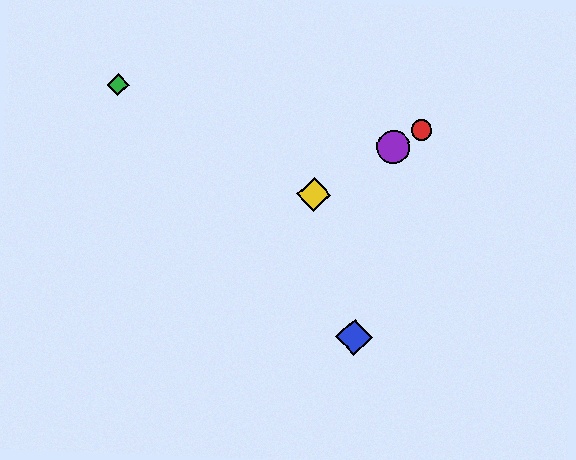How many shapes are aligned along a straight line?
3 shapes (the red circle, the yellow diamond, the purple circle) are aligned along a straight line.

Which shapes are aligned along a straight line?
The red circle, the yellow diamond, the purple circle are aligned along a straight line.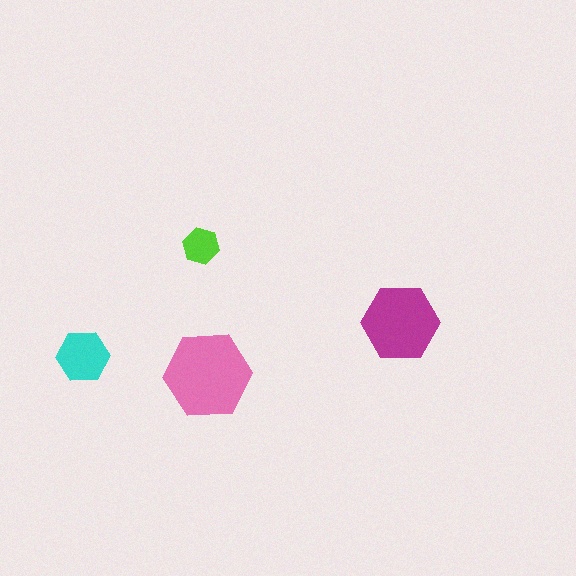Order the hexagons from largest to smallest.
the pink one, the magenta one, the cyan one, the lime one.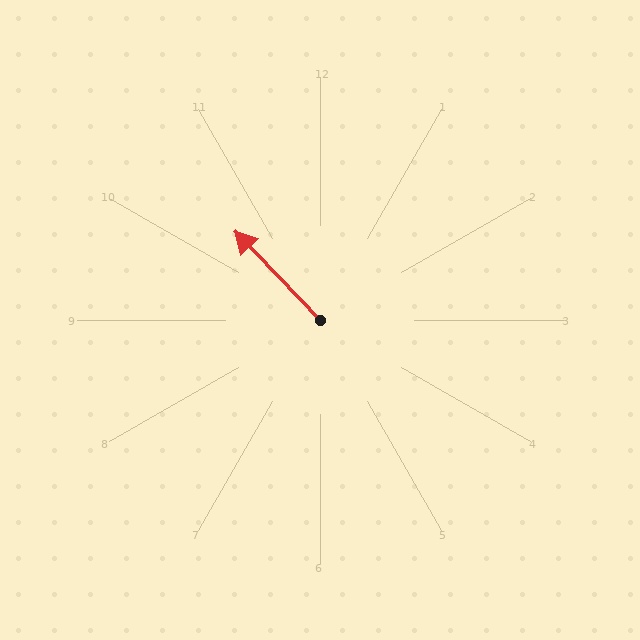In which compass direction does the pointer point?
Northwest.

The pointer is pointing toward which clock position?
Roughly 11 o'clock.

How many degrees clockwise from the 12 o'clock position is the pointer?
Approximately 316 degrees.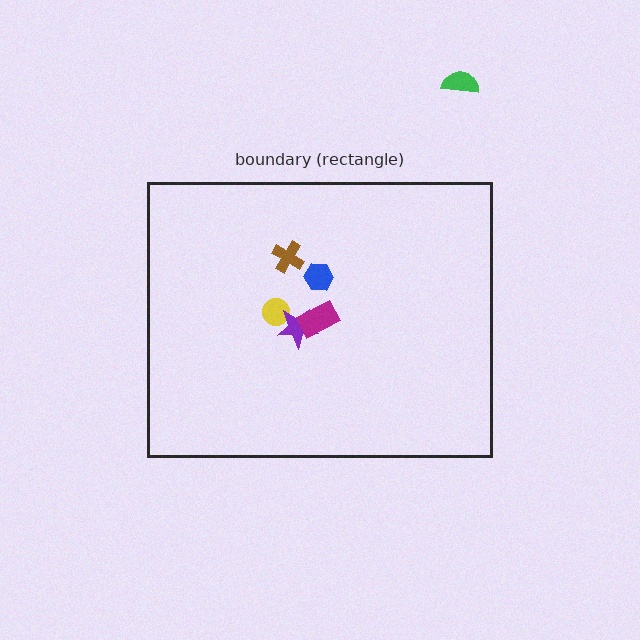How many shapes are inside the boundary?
5 inside, 1 outside.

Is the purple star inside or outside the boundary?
Inside.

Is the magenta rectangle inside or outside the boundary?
Inside.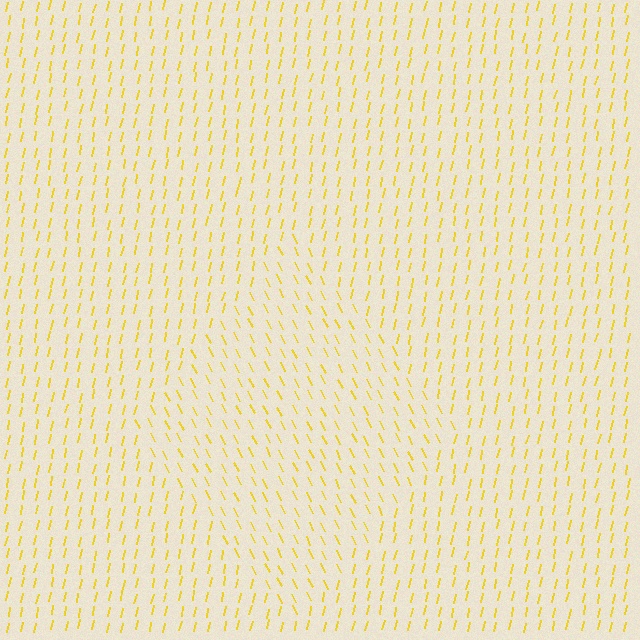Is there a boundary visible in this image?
Yes, there is a texture boundary formed by a change in line orientation.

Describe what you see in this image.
The image is filled with small yellow line segments. A diamond region in the image has lines oriented differently from the surrounding lines, creating a visible texture boundary.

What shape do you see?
I see a diamond.